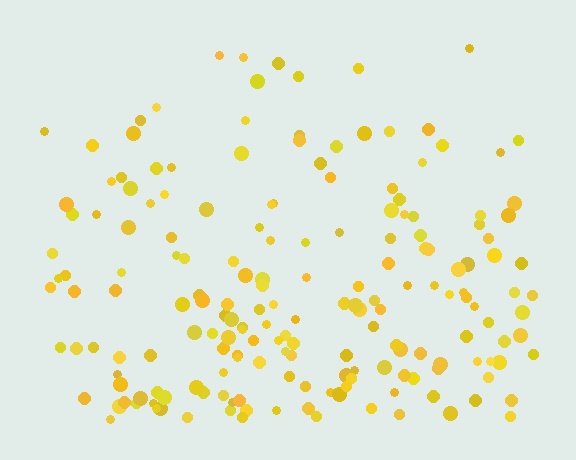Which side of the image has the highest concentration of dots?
The bottom.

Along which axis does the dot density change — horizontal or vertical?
Vertical.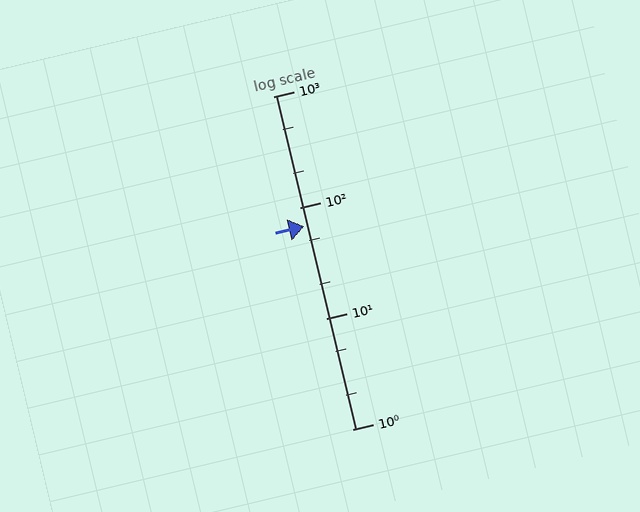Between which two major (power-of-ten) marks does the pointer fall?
The pointer is between 10 and 100.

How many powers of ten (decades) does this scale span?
The scale spans 3 decades, from 1 to 1000.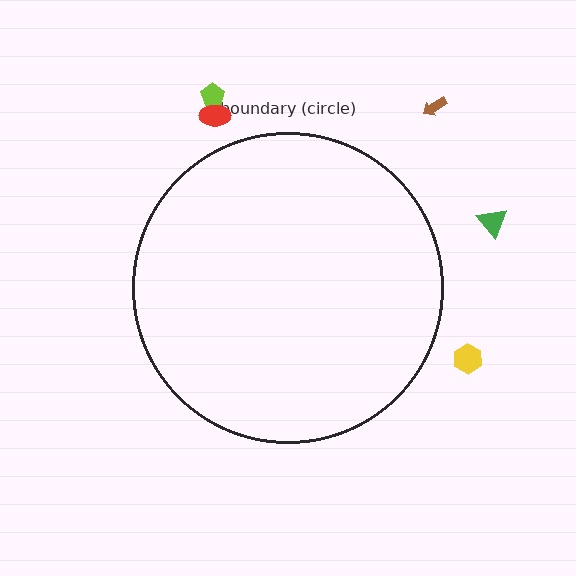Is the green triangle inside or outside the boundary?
Outside.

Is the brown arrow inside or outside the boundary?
Outside.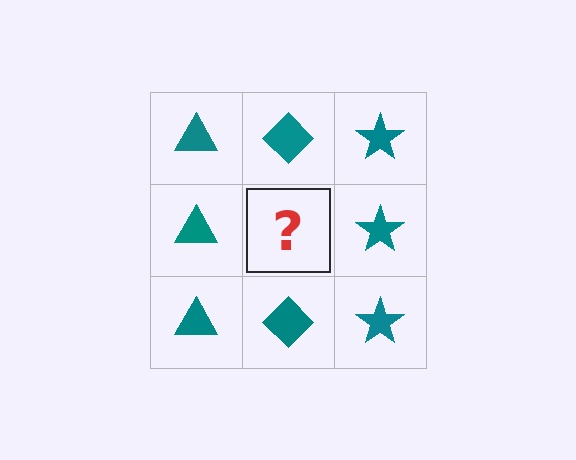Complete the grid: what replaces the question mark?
The question mark should be replaced with a teal diamond.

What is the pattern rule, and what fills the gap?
The rule is that each column has a consistent shape. The gap should be filled with a teal diamond.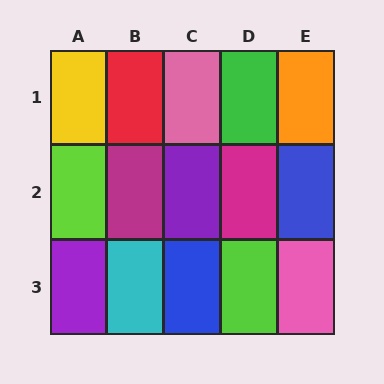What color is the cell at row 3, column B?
Cyan.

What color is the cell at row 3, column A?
Purple.